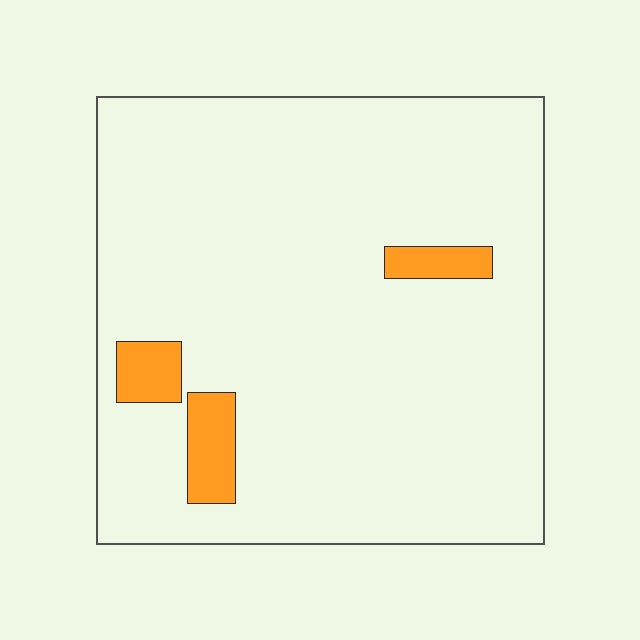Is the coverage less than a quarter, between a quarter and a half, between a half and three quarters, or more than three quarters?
Less than a quarter.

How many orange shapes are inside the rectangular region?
3.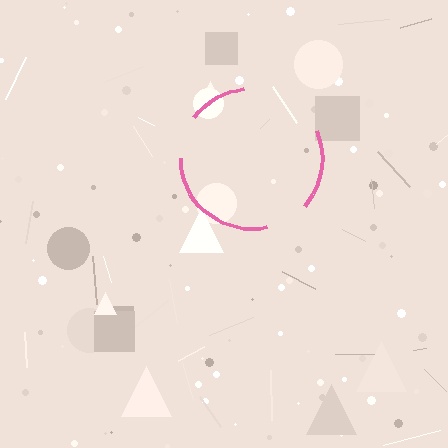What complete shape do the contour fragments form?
The contour fragments form a circle.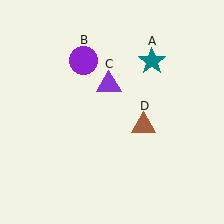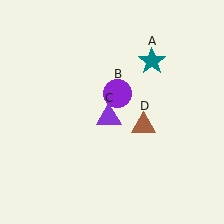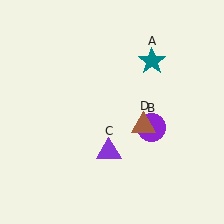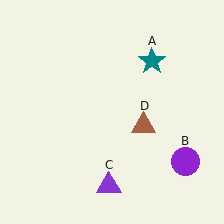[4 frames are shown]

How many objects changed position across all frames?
2 objects changed position: purple circle (object B), purple triangle (object C).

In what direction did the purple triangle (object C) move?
The purple triangle (object C) moved down.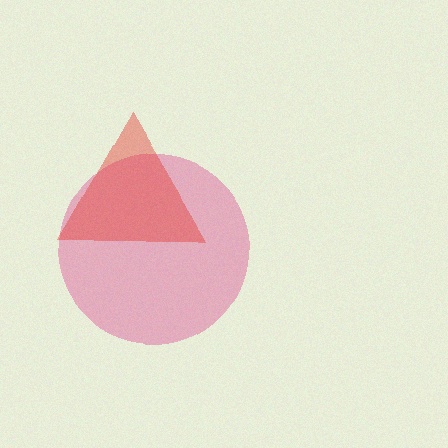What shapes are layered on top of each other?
The layered shapes are: a pink circle, a red triangle.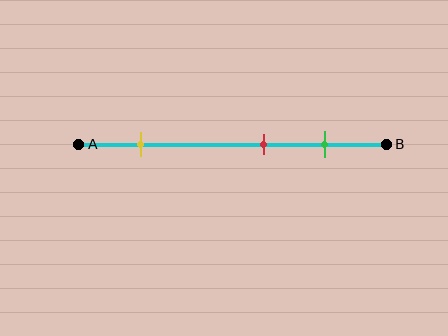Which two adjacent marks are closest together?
The red and green marks are the closest adjacent pair.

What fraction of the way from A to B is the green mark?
The green mark is approximately 80% (0.8) of the way from A to B.